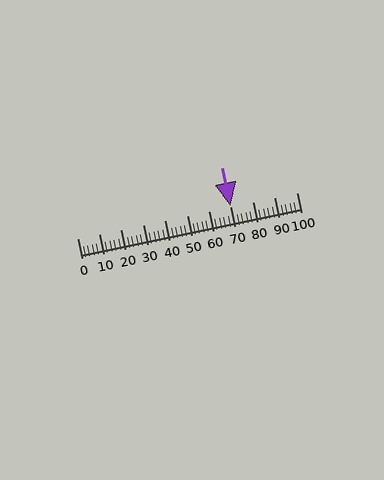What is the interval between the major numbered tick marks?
The major tick marks are spaced 10 units apart.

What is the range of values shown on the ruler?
The ruler shows values from 0 to 100.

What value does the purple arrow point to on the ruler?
The purple arrow points to approximately 70.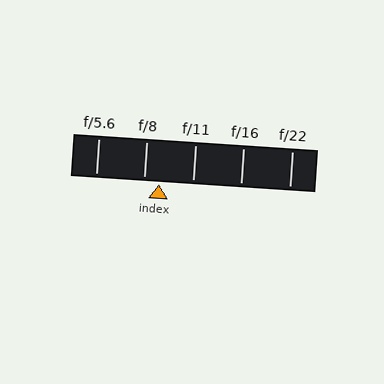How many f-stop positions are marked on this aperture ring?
There are 5 f-stop positions marked.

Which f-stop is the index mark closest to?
The index mark is closest to f/8.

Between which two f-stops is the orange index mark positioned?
The index mark is between f/8 and f/11.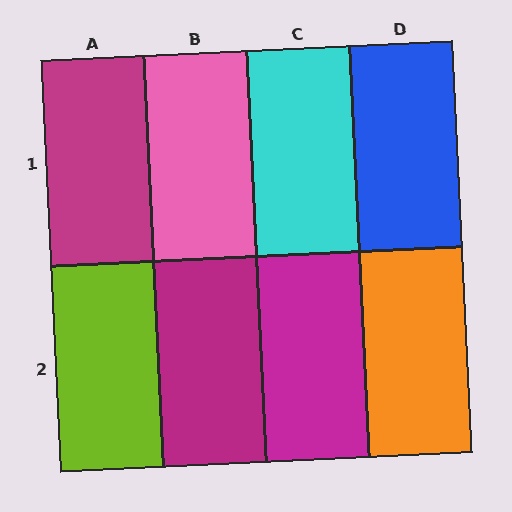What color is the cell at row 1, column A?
Magenta.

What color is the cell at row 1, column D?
Blue.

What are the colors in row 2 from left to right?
Lime, magenta, magenta, orange.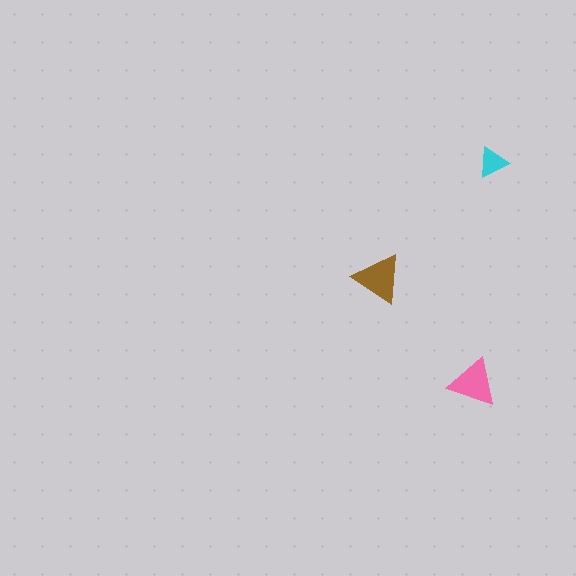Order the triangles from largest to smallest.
the brown one, the pink one, the cyan one.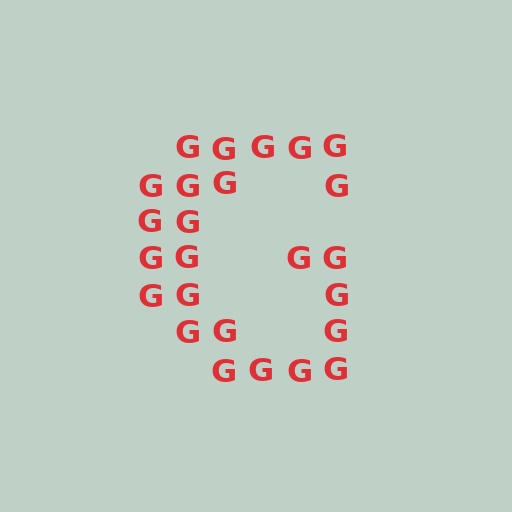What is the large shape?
The large shape is the letter G.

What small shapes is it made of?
It is made of small letter G's.